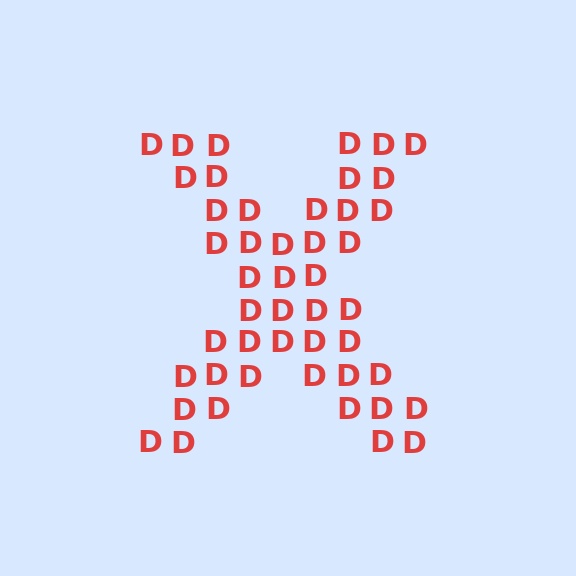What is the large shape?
The large shape is the letter X.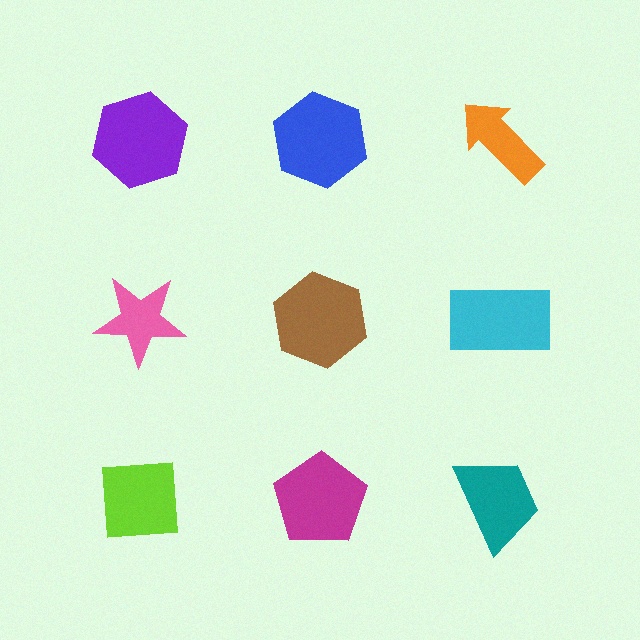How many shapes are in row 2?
3 shapes.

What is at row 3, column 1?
A lime square.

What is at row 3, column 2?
A magenta pentagon.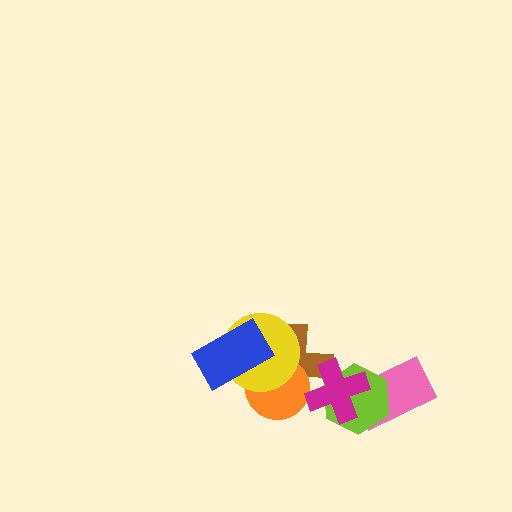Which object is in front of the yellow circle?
The blue rectangle is in front of the yellow circle.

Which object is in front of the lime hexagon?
The magenta cross is in front of the lime hexagon.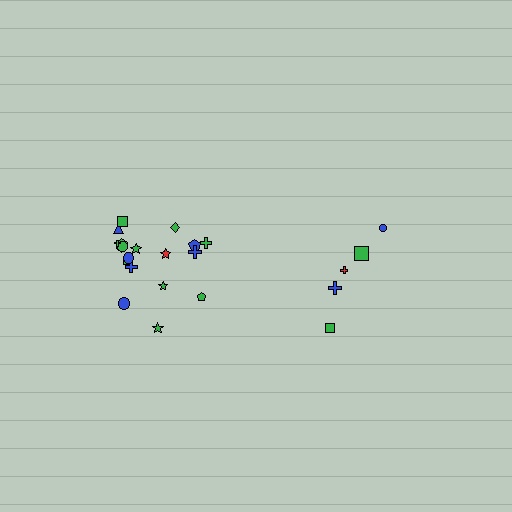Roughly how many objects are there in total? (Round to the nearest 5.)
Roughly 25 objects in total.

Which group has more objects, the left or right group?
The left group.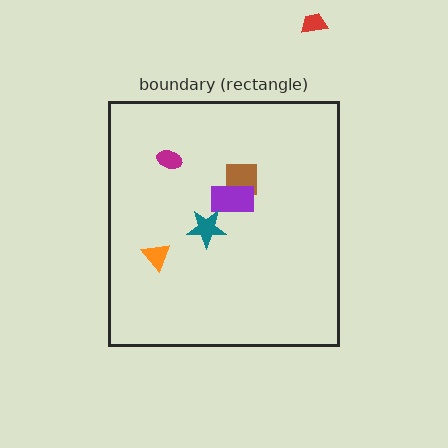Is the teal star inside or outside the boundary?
Inside.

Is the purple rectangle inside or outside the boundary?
Inside.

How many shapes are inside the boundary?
5 inside, 1 outside.